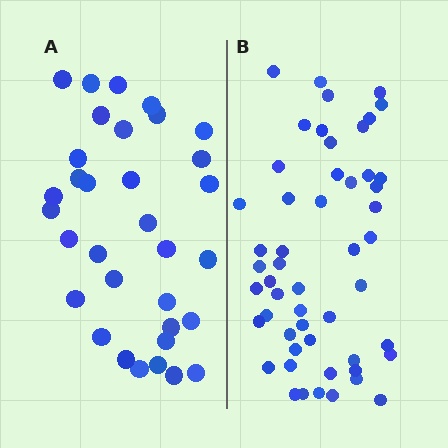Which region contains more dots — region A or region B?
Region B (the right region) has more dots.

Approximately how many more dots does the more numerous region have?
Region B has approximately 20 more dots than region A.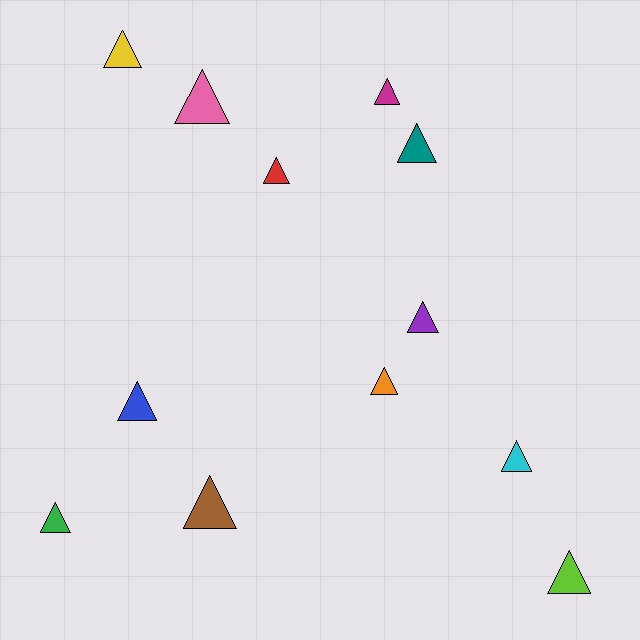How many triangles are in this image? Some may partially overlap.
There are 12 triangles.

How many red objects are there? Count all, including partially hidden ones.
There is 1 red object.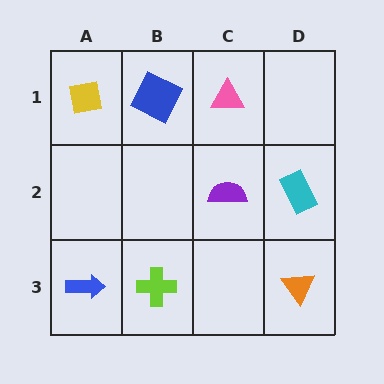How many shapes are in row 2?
2 shapes.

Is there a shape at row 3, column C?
No, that cell is empty.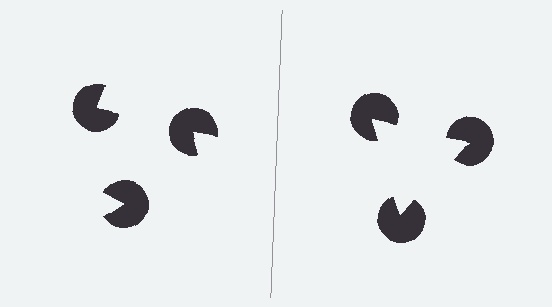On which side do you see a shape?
An illusory triangle appears on the right side. On the left side the wedge cuts are rotated, so no coherent shape forms.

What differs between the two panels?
The pac-man discs are positioned identically on both sides; only the wedge orientations differ. On the right they align to a triangle; on the left they are misaligned.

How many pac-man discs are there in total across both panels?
6 — 3 on each side.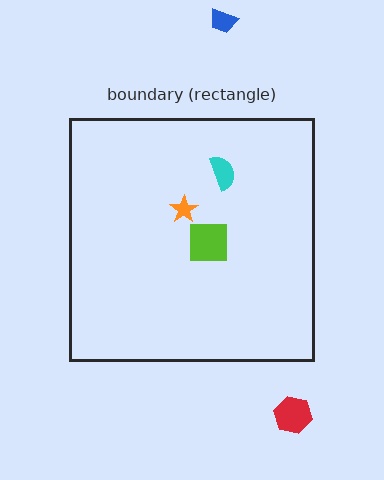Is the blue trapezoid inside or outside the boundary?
Outside.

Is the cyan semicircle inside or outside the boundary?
Inside.